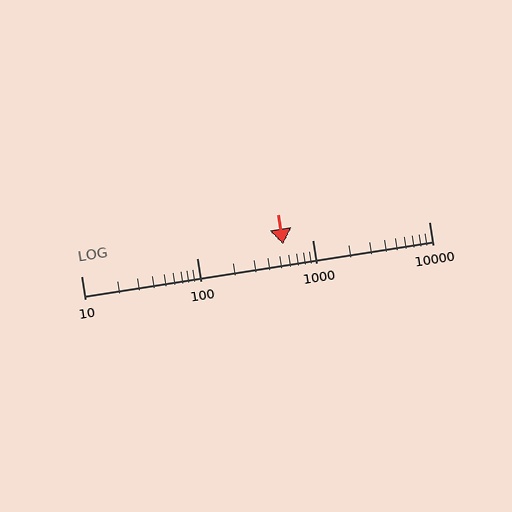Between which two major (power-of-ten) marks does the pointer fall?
The pointer is between 100 and 1000.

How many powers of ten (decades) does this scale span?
The scale spans 3 decades, from 10 to 10000.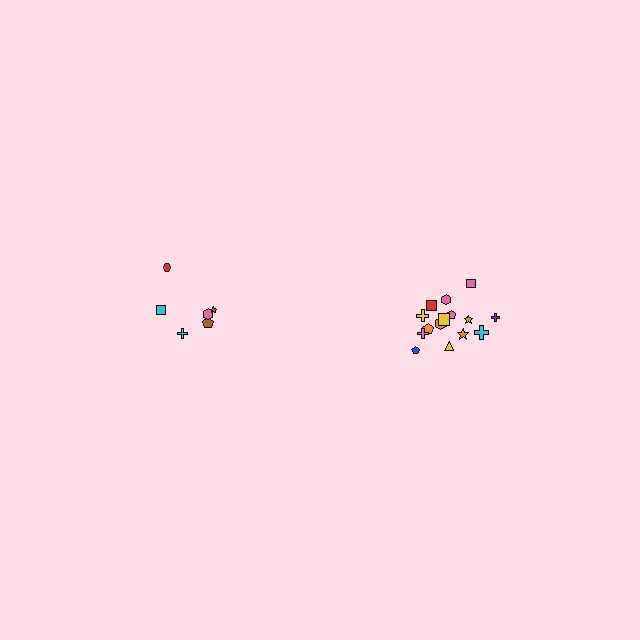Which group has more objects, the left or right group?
The right group.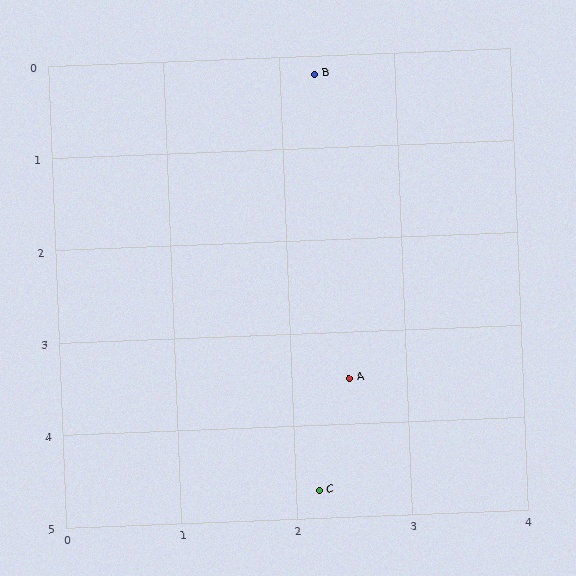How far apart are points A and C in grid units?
Points A and C are about 1.2 grid units apart.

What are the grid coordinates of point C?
Point C is at approximately (2.2, 4.7).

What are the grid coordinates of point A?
Point A is at approximately (2.5, 3.5).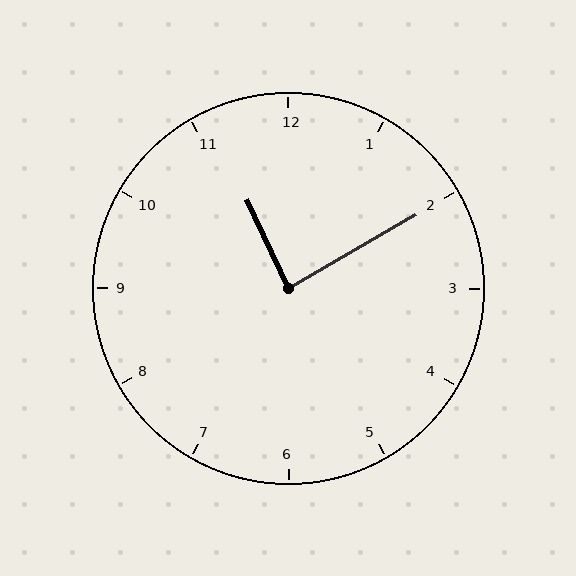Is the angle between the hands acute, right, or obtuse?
It is right.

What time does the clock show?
11:10.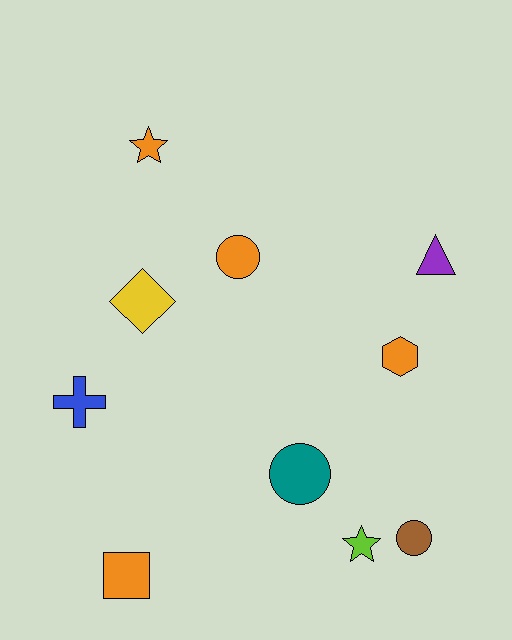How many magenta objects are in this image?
There are no magenta objects.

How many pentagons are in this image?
There are no pentagons.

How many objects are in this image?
There are 10 objects.